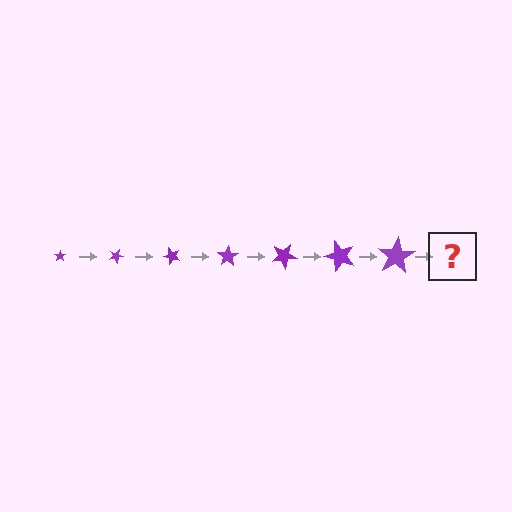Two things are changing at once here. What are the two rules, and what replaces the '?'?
The two rules are that the star grows larger each step and it rotates 25 degrees each step. The '?' should be a star, larger than the previous one and rotated 175 degrees from the start.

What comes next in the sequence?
The next element should be a star, larger than the previous one and rotated 175 degrees from the start.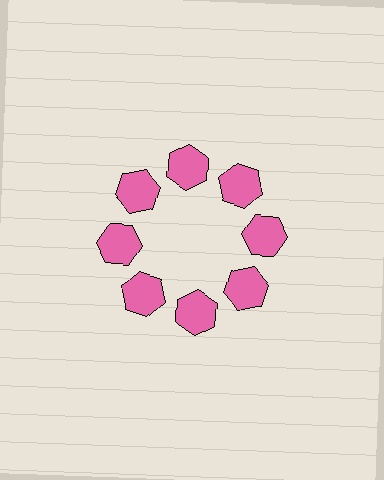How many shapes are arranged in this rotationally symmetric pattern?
There are 8 shapes, arranged in 8 groups of 1.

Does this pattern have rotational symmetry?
Yes, this pattern has 8-fold rotational symmetry. It looks the same after rotating 45 degrees around the center.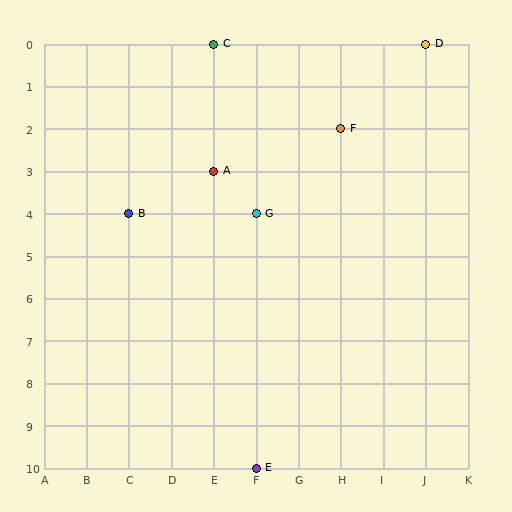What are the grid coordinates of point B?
Point B is at grid coordinates (C, 4).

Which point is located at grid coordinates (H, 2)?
Point F is at (H, 2).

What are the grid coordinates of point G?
Point G is at grid coordinates (F, 4).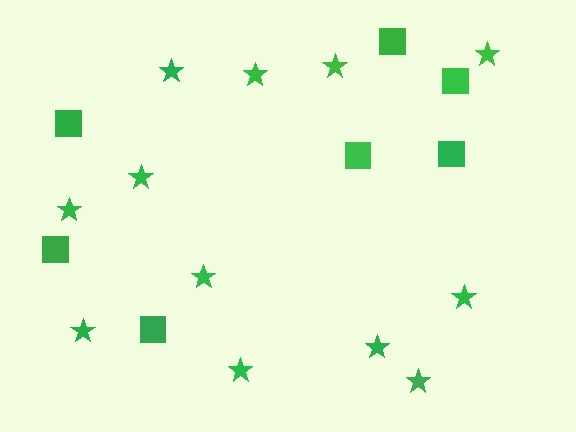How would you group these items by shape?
There are 2 groups: one group of squares (7) and one group of stars (12).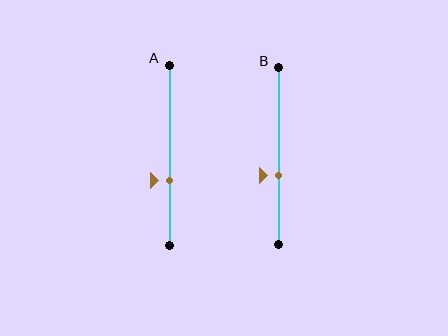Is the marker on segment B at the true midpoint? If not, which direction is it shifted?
No, the marker on segment B is shifted downward by about 11% of the segment length.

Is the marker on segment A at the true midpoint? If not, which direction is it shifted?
No, the marker on segment A is shifted downward by about 14% of the segment length.